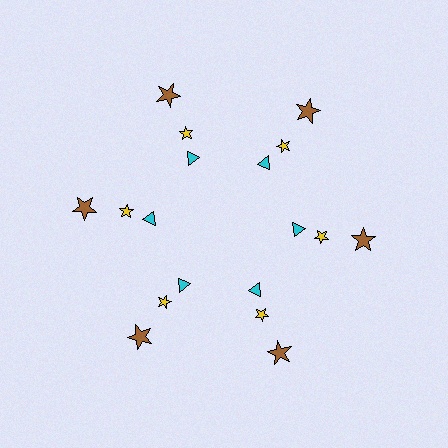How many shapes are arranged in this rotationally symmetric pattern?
There are 18 shapes, arranged in 6 groups of 3.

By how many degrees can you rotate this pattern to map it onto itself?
The pattern maps onto itself every 60 degrees of rotation.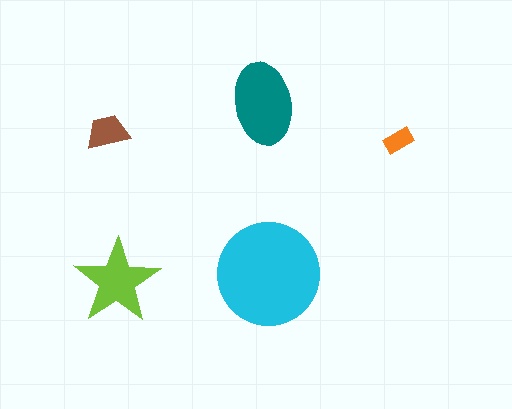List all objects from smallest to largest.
The orange rectangle, the brown trapezoid, the lime star, the teal ellipse, the cyan circle.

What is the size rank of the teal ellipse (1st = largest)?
2nd.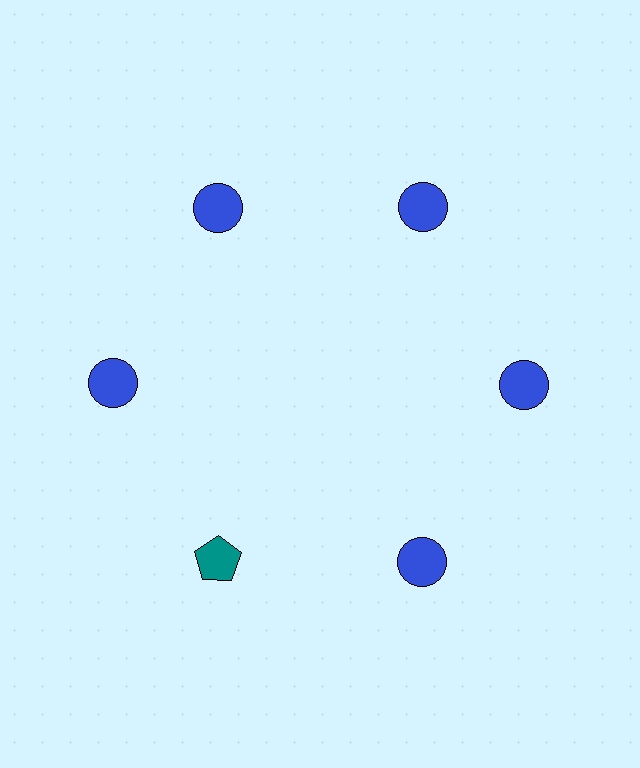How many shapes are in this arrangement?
There are 6 shapes arranged in a ring pattern.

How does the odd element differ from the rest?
It differs in both color (teal instead of blue) and shape (pentagon instead of circle).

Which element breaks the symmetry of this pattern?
The teal pentagon at roughly the 7 o'clock position breaks the symmetry. All other shapes are blue circles.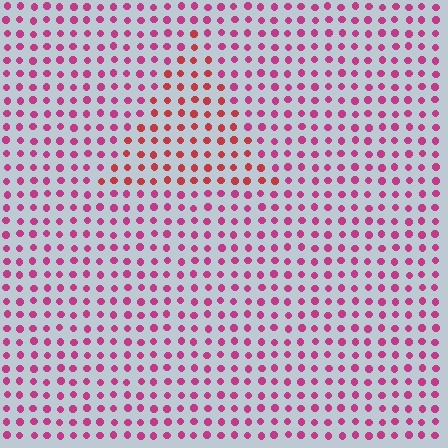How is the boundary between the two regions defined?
The boundary is defined purely by a slight shift in hue (about 30 degrees). Spacing, size, and orientation are identical on both sides.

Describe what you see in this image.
The image is filled with small magenta elements in a uniform arrangement. A triangle-shaped region is visible where the elements are tinted to a slightly different hue, forming a subtle color boundary.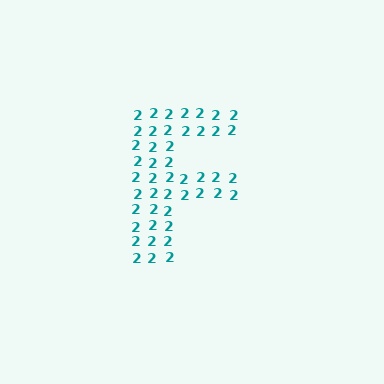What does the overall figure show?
The overall figure shows the letter F.